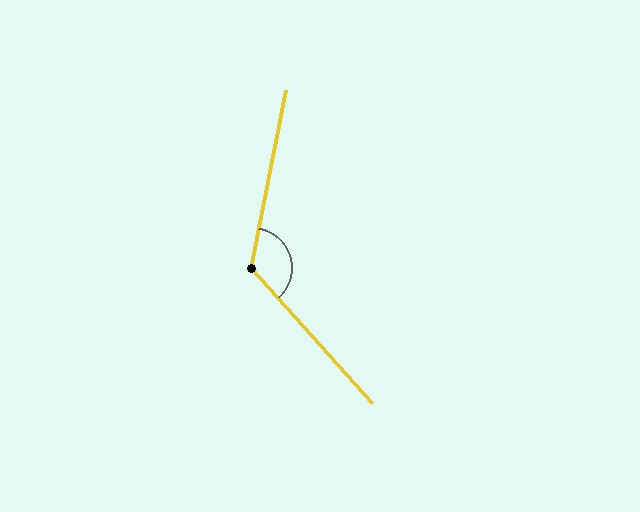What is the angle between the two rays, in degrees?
Approximately 127 degrees.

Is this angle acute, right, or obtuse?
It is obtuse.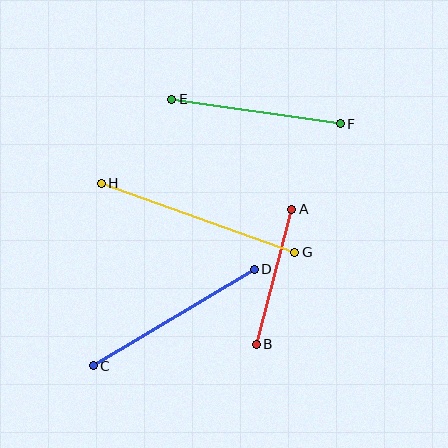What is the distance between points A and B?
The distance is approximately 140 pixels.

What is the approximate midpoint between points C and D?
The midpoint is at approximately (173, 317) pixels.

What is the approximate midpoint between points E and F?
The midpoint is at approximately (256, 112) pixels.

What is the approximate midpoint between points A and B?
The midpoint is at approximately (274, 277) pixels.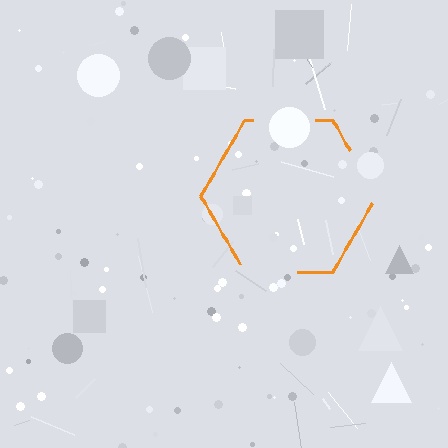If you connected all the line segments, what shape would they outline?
They would outline a hexagon.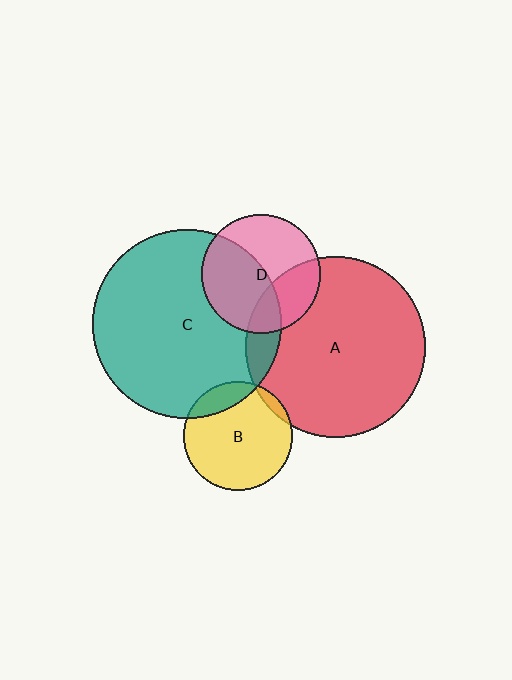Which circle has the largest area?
Circle C (teal).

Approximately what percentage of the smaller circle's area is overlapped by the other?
Approximately 10%.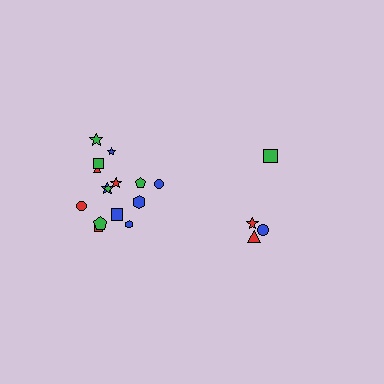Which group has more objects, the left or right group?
The left group.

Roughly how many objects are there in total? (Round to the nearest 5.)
Roughly 20 objects in total.